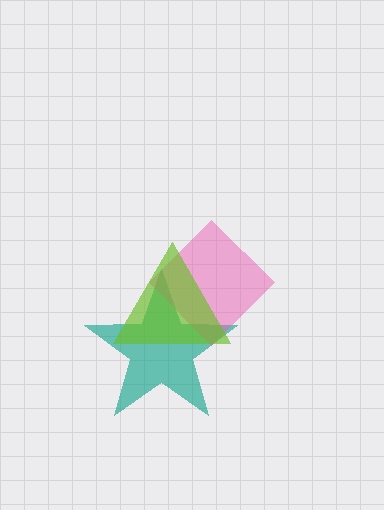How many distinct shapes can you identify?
There are 3 distinct shapes: a teal star, a pink diamond, a lime triangle.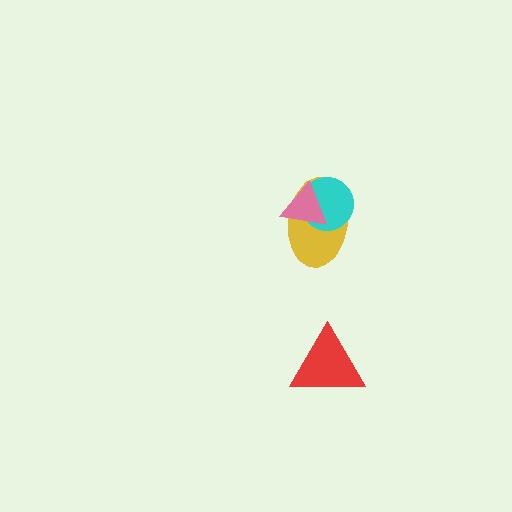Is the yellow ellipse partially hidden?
Yes, it is partially covered by another shape.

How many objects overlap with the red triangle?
0 objects overlap with the red triangle.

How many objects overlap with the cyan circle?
2 objects overlap with the cyan circle.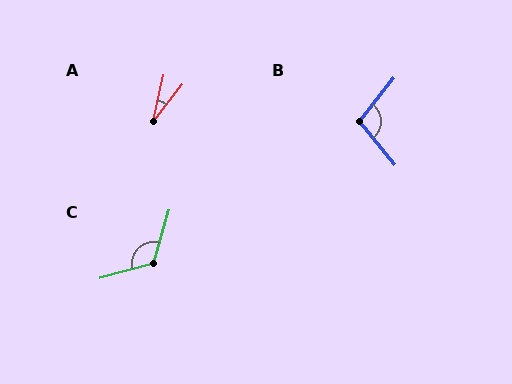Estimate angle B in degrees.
Approximately 102 degrees.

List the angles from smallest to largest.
A (26°), B (102°), C (121°).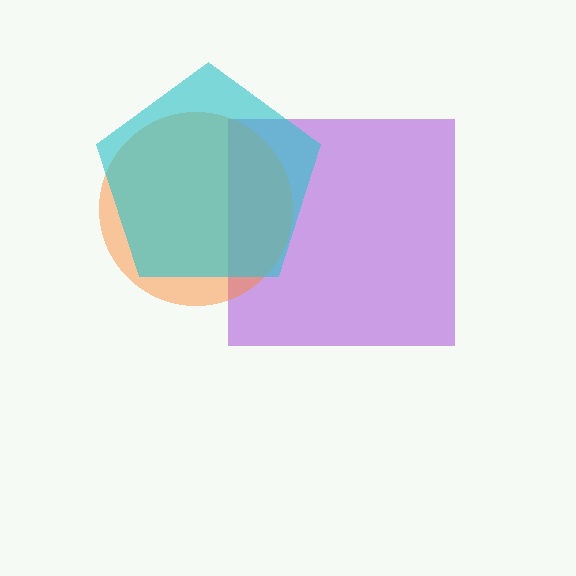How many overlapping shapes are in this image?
There are 3 overlapping shapes in the image.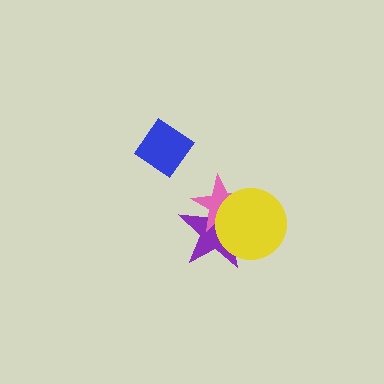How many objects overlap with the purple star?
2 objects overlap with the purple star.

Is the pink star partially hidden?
Yes, it is partially covered by another shape.